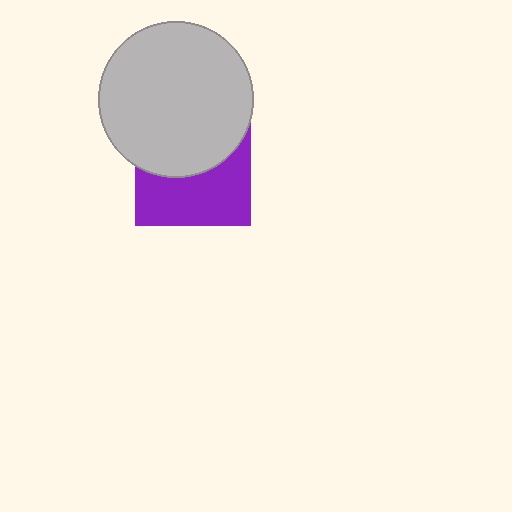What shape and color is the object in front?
The object in front is a light gray circle.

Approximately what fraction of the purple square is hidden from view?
Roughly 49% of the purple square is hidden behind the light gray circle.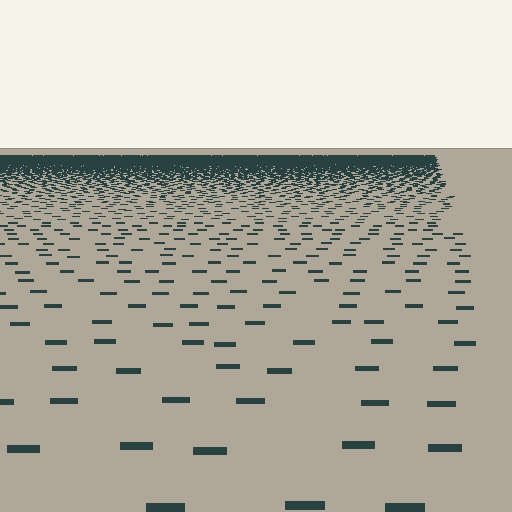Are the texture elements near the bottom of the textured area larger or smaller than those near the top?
Larger. Near the bottom, elements are closer to the viewer and appear at a bigger on-screen size.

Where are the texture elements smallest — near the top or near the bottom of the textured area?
Near the top.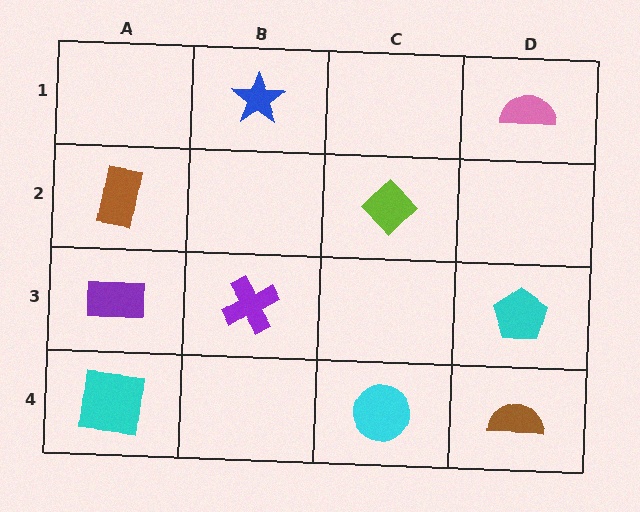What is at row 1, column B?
A blue star.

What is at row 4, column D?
A brown semicircle.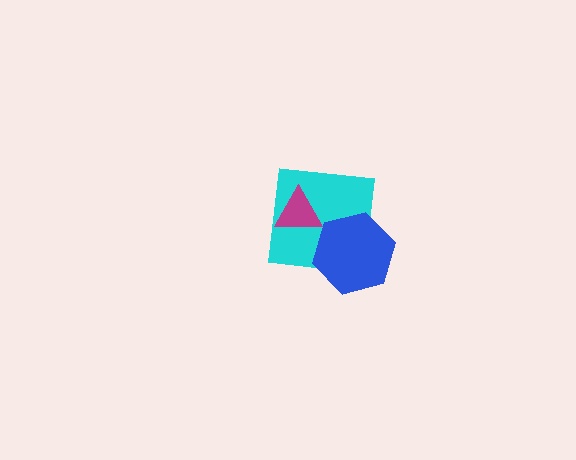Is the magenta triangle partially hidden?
No, no other shape covers it.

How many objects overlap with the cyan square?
2 objects overlap with the cyan square.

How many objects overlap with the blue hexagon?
1 object overlaps with the blue hexagon.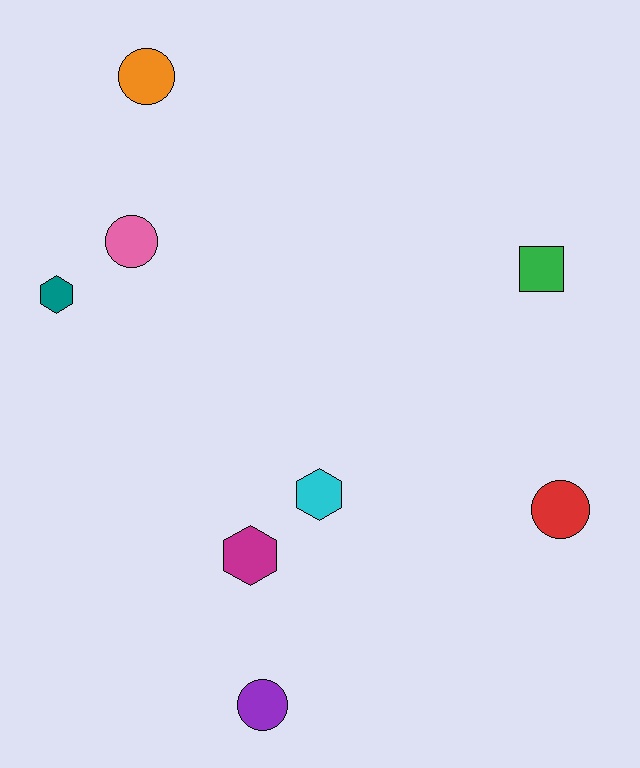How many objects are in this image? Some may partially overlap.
There are 8 objects.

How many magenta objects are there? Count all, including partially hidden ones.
There is 1 magenta object.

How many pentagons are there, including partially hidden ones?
There are no pentagons.